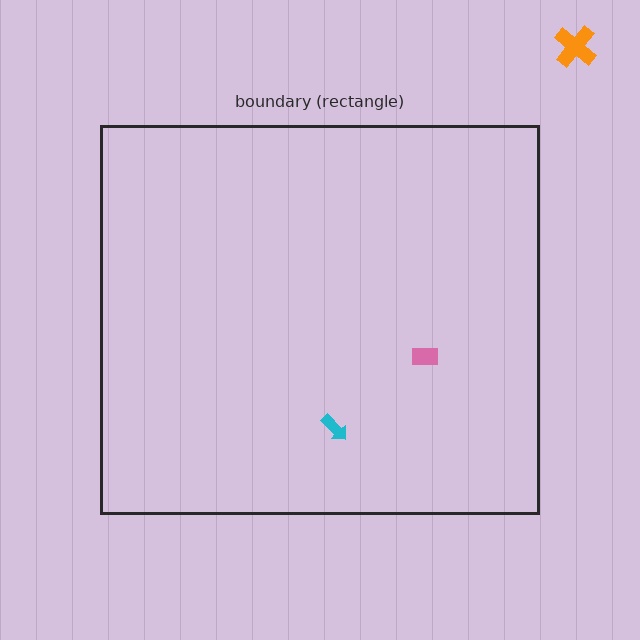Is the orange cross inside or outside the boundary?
Outside.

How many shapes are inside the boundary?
2 inside, 1 outside.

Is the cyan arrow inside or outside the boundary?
Inside.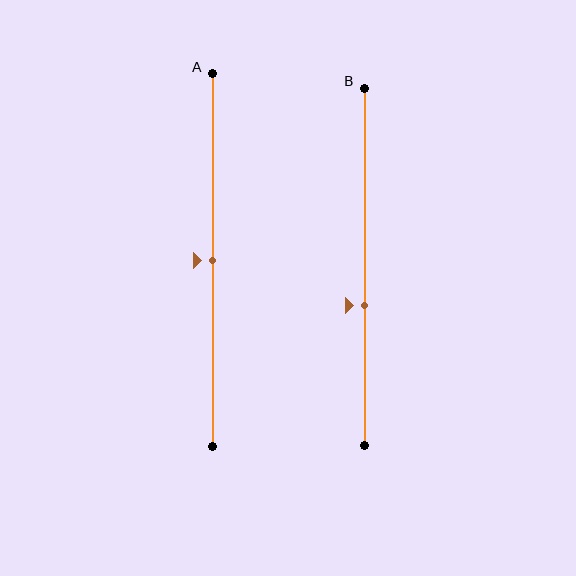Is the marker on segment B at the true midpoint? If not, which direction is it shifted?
No, the marker on segment B is shifted downward by about 11% of the segment length.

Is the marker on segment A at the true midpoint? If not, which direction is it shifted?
Yes, the marker on segment A is at the true midpoint.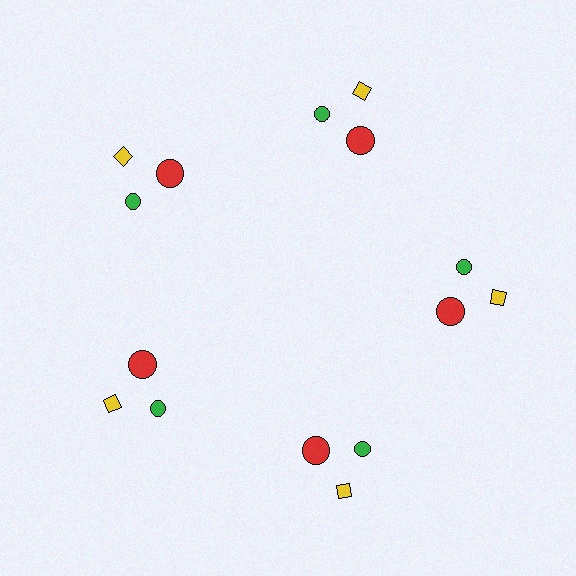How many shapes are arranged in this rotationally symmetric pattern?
There are 15 shapes, arranged in 5 groups of 3.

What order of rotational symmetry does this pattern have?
This pattern has 5-fold rotational symmetry.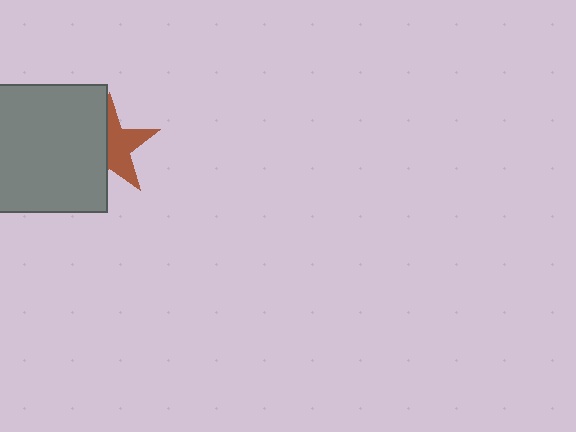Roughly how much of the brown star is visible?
About half of it is visible (roughly 53%).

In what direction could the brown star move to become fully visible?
The brown star could move right. That would shift it out from behind the gray square entirely.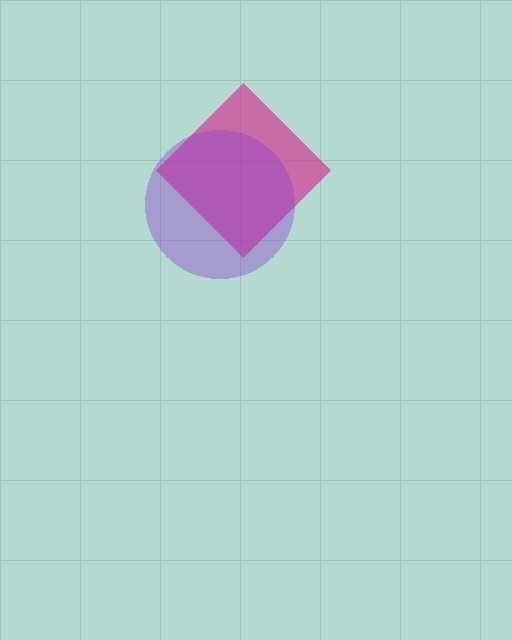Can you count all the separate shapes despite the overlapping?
Yes, there are 2 separate shapes.